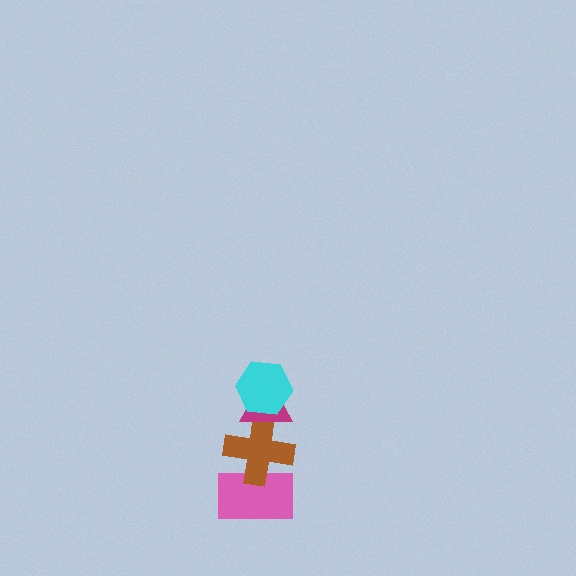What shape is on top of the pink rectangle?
The brown cross is on top of the pink rectangle.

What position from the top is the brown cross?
The brown cross is 3rd from the top.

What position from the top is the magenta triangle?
The magenta triangle is 2nd from the top.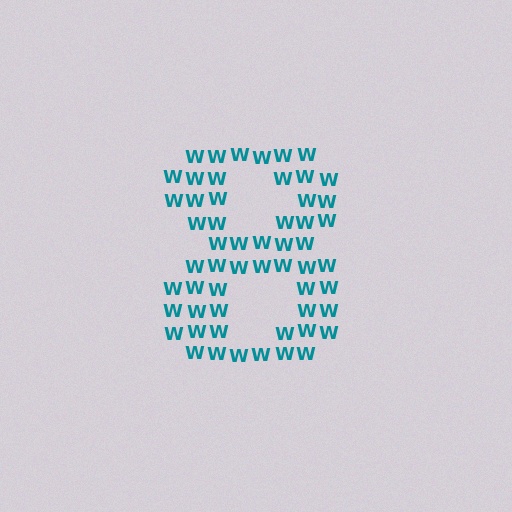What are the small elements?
The small elements are letter W's.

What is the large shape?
The large shape is the digit 8.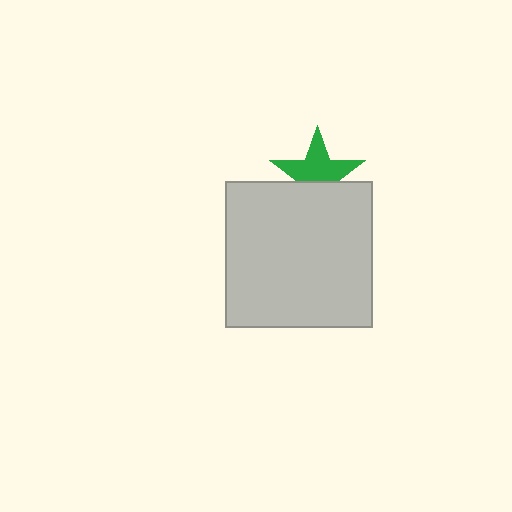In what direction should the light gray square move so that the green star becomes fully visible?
The light gray square should move down. That is the shortest direction to clear the overlap and leave the green star fully visible.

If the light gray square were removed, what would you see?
You would see the complete green star.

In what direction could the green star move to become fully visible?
The green star could move up. That would shift it out from behind the light gray square entirely.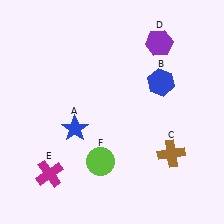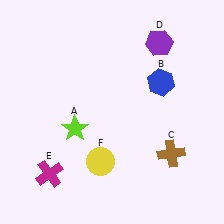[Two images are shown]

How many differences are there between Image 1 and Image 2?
There are 2 differences between the two images.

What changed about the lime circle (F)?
In Image 1, F is lime. In Image 2, it changed to yellow.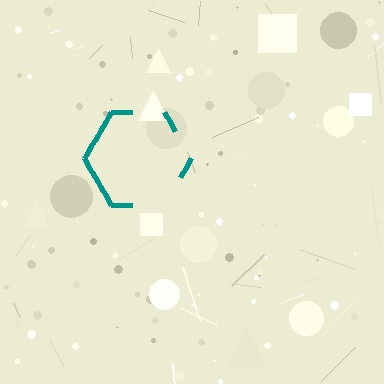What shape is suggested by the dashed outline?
The dashed outline suggests a hexagon.